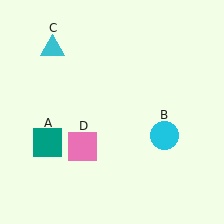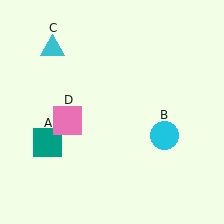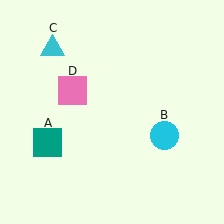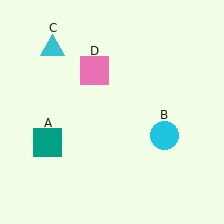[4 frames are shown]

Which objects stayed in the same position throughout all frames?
Teal square (object A) and cyan circle (object B) and cyan triangle (object C) remained stationary.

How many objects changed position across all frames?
1 object changed position: pink square (object D).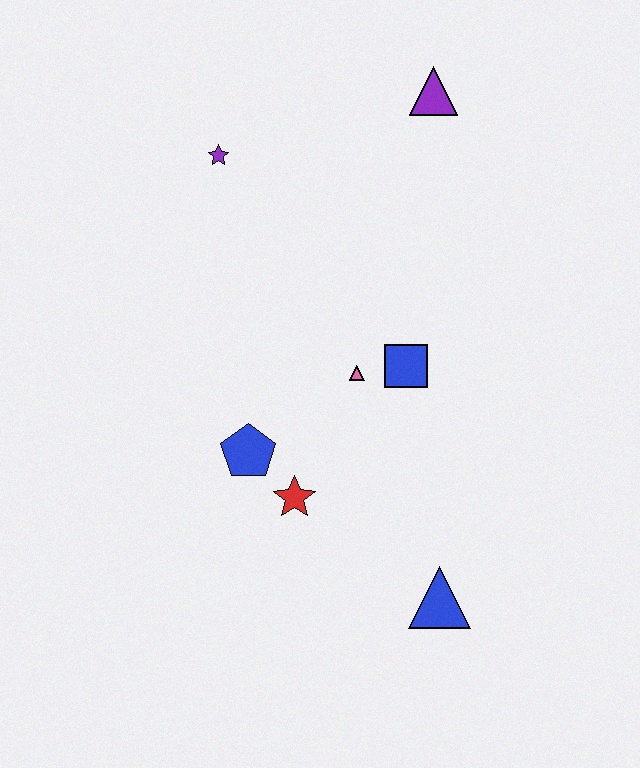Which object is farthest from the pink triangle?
The purple triangle is farthest from the pink triangle.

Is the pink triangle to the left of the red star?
No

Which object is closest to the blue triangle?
The red star is closest to the blue triangle.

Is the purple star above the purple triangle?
No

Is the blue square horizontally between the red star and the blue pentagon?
No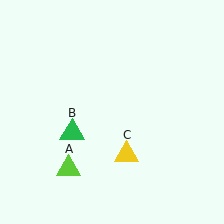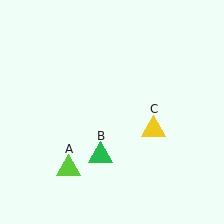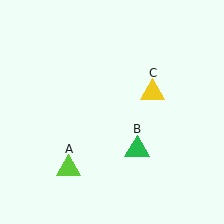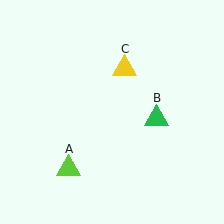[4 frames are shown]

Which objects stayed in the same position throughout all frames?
Lime triangle (object A) remained stationary.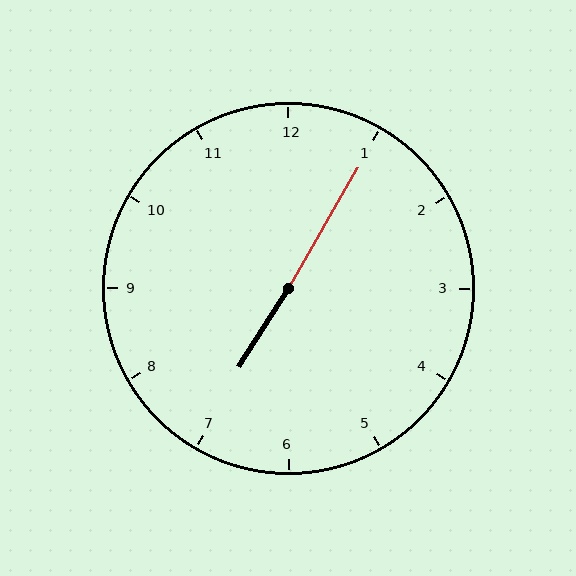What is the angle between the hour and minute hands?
Approximately 178 degrees.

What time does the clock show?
7:05.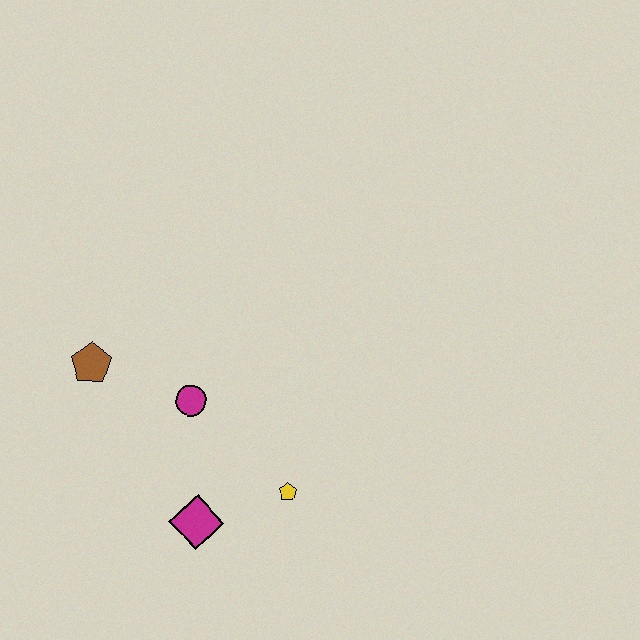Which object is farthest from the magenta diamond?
The brown pentagon is farthest from the magenta diamond.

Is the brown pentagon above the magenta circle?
Yes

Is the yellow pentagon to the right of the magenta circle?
Yes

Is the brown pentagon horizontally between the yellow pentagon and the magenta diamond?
No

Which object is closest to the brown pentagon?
The magenta circle is closest to the brown pentagon.